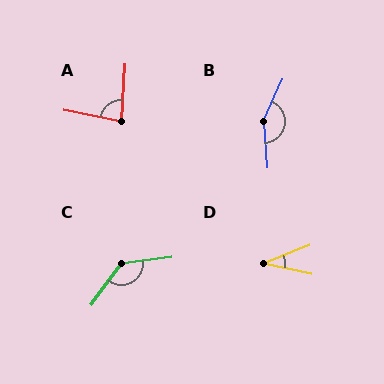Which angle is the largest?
B, at approximately 151 degrees.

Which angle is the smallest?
D, at approximately 34 degrees.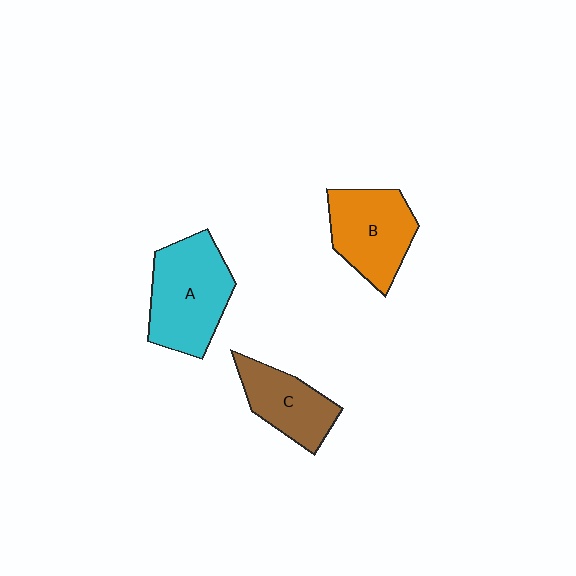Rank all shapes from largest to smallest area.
From largest to smallest: A (cyan), B (orange), C (brown).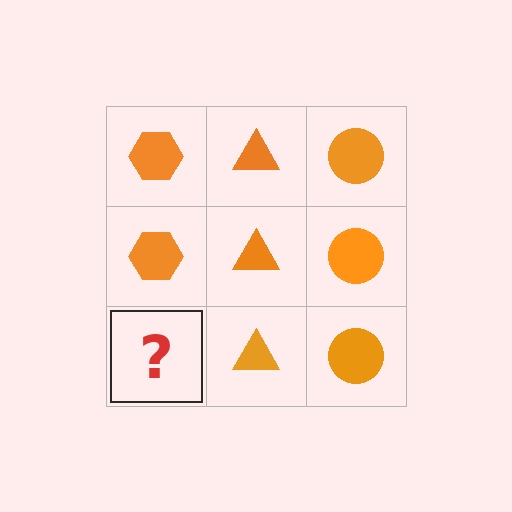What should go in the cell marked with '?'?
The missing cell should contain an orange hexagon.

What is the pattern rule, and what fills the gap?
The rule is that each column has a consistent shape. The gap should be filled with an orange hexagon.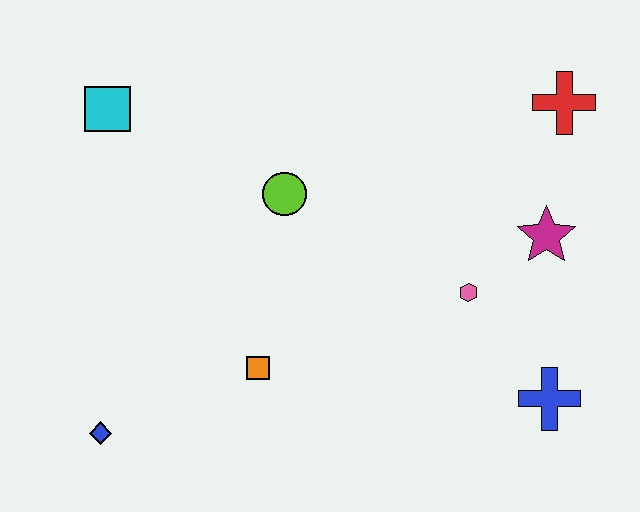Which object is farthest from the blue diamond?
The red cross is farthest from the blue diamond.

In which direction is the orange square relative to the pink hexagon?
The orange square is to the left of the pink hexagon.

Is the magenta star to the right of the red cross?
No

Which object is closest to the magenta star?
The pink hexagon is closest to the magenta star.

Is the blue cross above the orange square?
No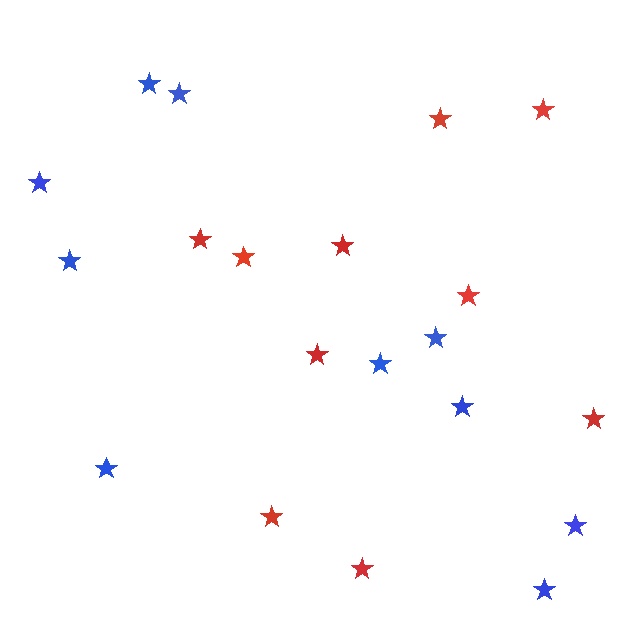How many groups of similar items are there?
There are 2 groups: one group of blue stars (10) and one group of red stars (10).